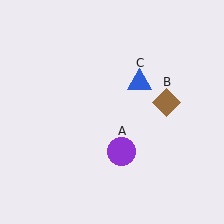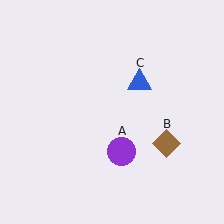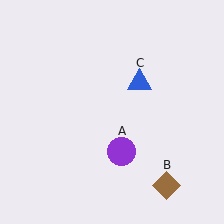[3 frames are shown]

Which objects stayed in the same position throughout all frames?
Purple circle (object A) and blue triangle (object C) remained stationary.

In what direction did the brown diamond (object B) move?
The brown diamond (object B) moved down.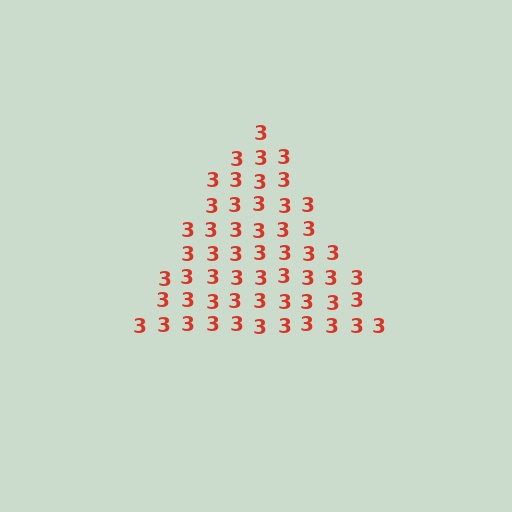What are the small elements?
The small elements are digit 3's.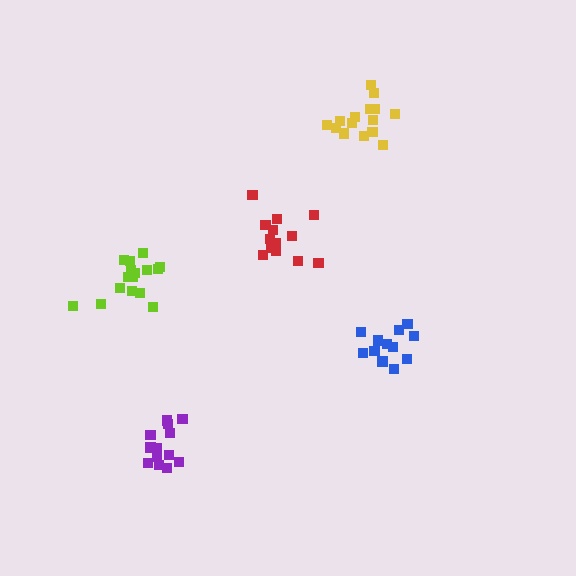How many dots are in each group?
Group 1: 12 dots, Group 2: 17 dots, Group 3: 13 dots, Group 4: 16 dots, Group 5: 14 dots (72 total).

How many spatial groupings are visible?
There are 5 spatial groupings.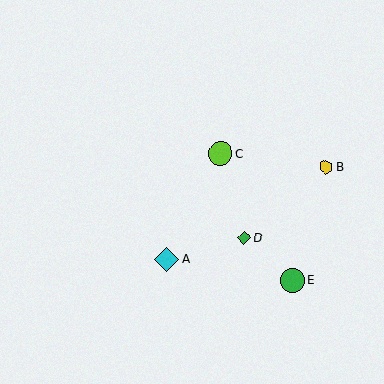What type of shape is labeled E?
Shape E is a green circle.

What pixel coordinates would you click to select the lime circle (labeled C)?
Click at (220, 154) to select the lime circle C.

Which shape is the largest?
The cyan diamond (labeled A) is the largest.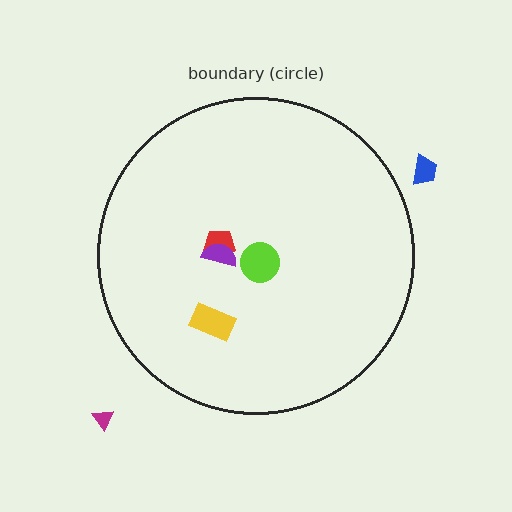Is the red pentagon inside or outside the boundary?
Inside.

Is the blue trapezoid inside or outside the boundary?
Outside.